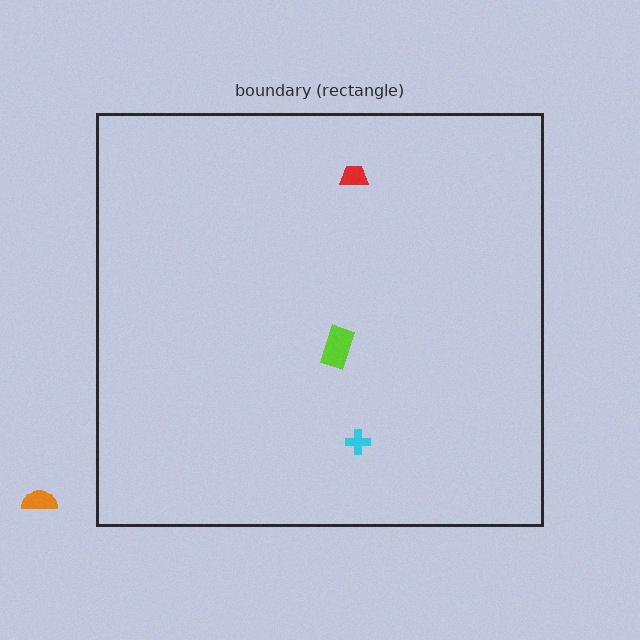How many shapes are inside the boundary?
3 inside, 1 outside.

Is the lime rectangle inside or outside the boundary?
Inside.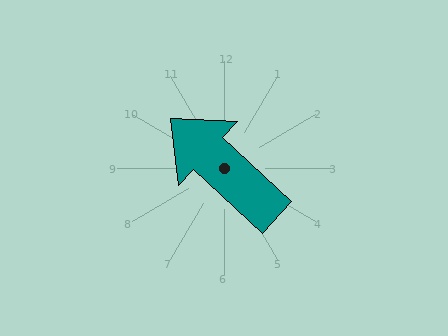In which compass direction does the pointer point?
Northwest.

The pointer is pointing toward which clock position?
Roughly 10 o'clock.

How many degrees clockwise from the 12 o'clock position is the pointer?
Approximately 313 degrees.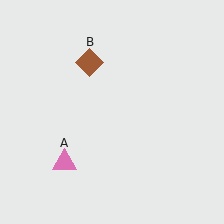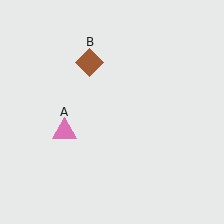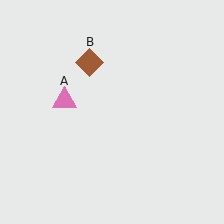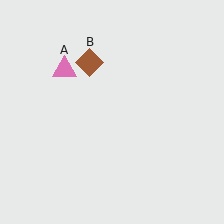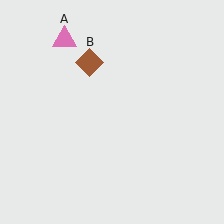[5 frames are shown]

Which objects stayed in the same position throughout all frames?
Brown diamond (object B) remained stationary.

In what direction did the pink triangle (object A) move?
The pink triangle (object A) moved up.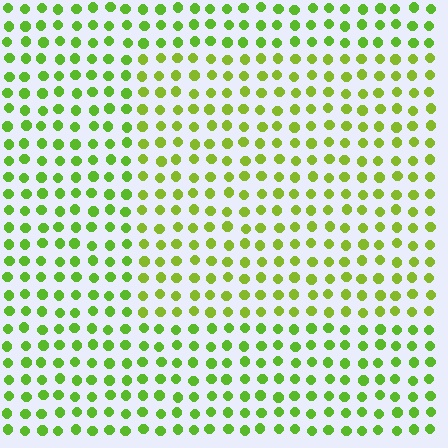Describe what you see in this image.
The image is filled with small lime elements in a uniform arrangement. A rectangle-shaped region is visible where the elements are tinted to a slightly different hue, forming a subtle color boundary.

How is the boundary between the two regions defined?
The boundary is defined purely by a slight shift in hue (about 18 degrees). Spacing, size, and orientation are identical on both sides.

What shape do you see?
I see a rectangle.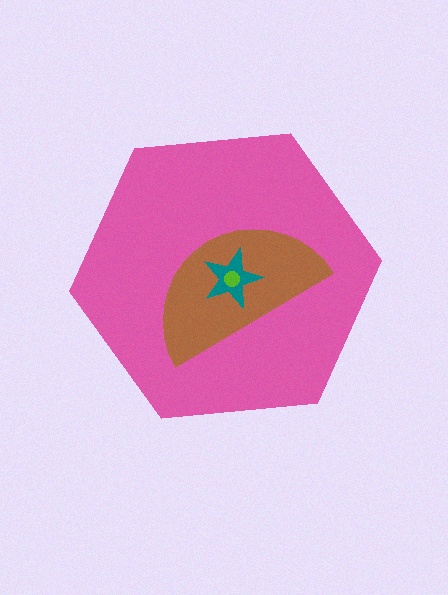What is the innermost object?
The lime circle.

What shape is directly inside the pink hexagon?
The brown semicircle.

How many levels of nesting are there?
4.